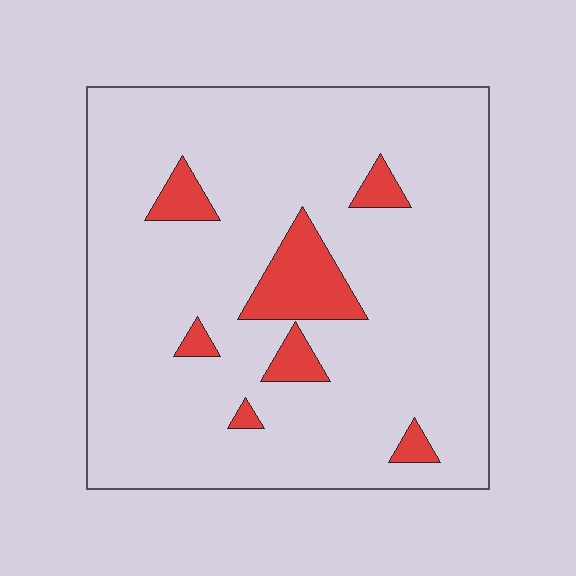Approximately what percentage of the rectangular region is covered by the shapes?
Approximately 10%.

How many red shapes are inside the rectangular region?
7.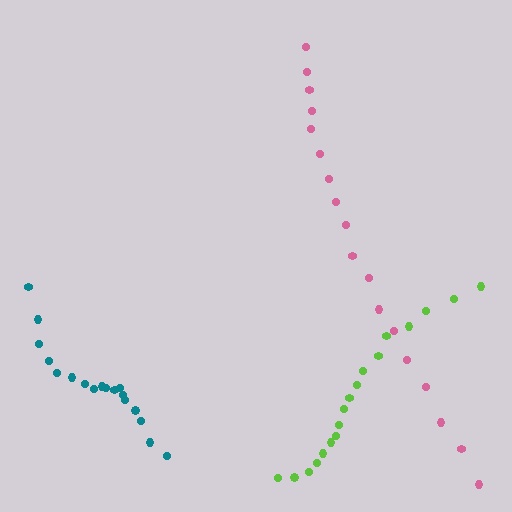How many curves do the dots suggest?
There are 3 distinct paths.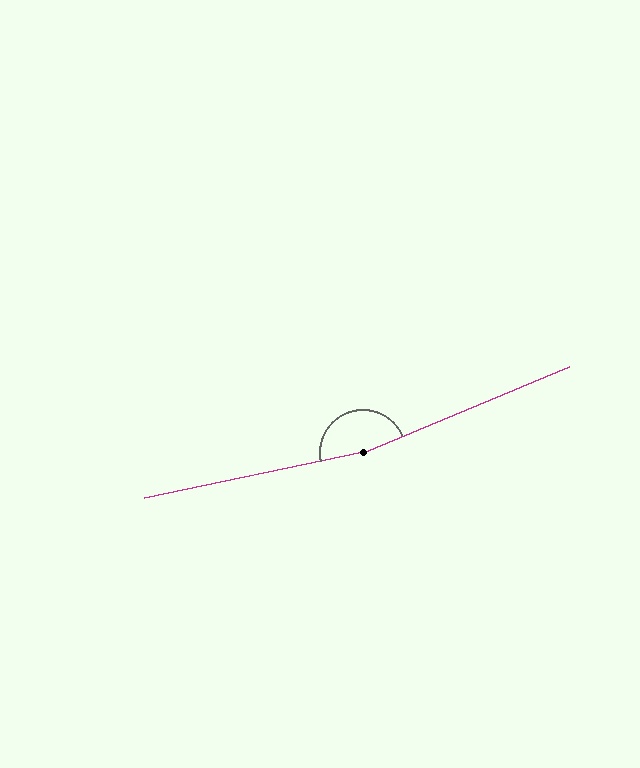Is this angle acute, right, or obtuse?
It is obtuse.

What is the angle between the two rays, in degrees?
Approximately 169 degrees.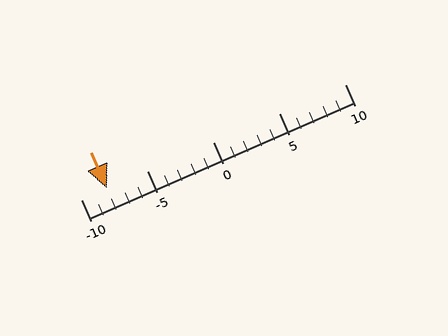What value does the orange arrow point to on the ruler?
The orange arrow points to approximately -8.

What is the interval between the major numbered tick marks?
The major tick marks are spaced 5 units apart.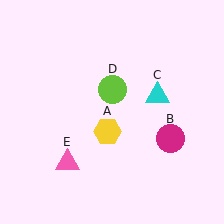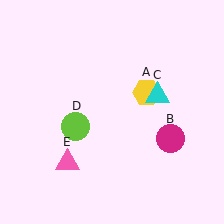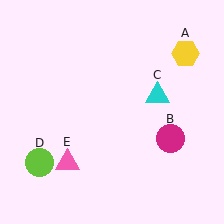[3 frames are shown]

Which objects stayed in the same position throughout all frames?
Magenta circle (object B) and cyan triangle (object C) and pink triangle (object E) remained stationary.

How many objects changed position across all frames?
2 objects changed position: yellow hexagon (object A), lime circle (object D).